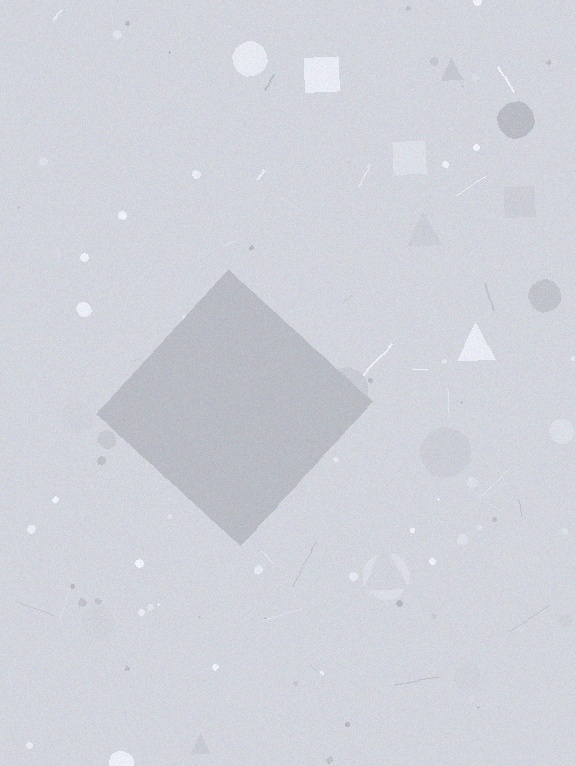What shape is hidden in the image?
A diamond is hidden in the image.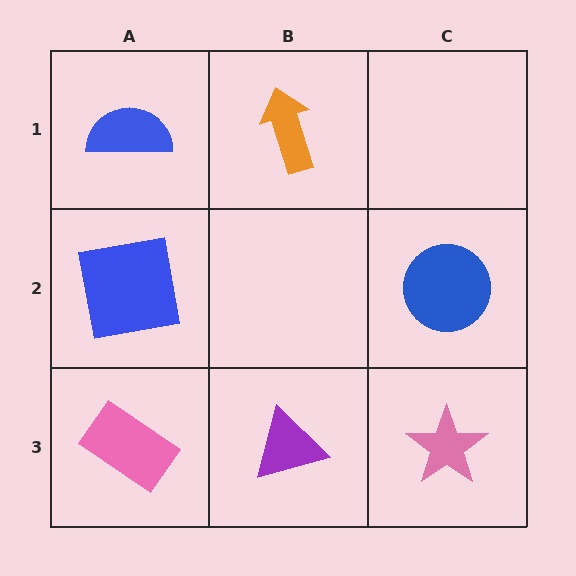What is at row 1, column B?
An orange arrow.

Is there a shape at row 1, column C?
No, that cell is empty.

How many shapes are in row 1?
2 shapes.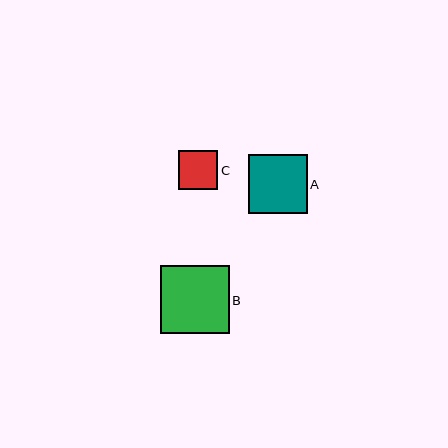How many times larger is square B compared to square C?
Square B is approximately 1.7 times the size of square C.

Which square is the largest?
Square B is the largest with a size of approximately 69 pixels.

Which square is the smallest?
Square C is the smallest with a size of approximately 39 pixels.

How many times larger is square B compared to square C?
Square B is approximately 1.7 times the size of square C.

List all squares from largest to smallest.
From largest to smallest: B, A, C.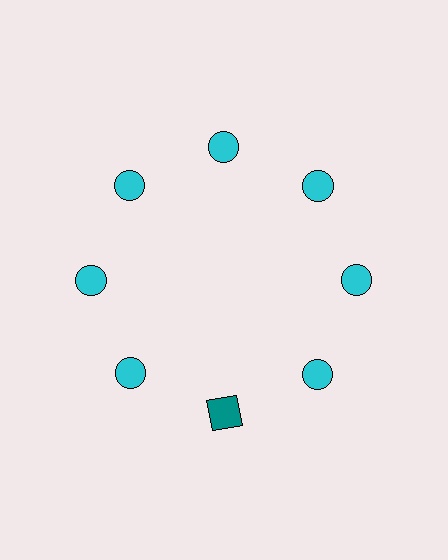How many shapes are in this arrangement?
There are 8 shapes arranged in a ring pattern.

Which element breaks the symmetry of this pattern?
The teal square at roughly the 6 o'clock position breaks the symmetry. All other shapes are cyan circles.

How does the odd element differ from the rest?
It differs in both color (teal instead of cyan) and shape (square instead of circle).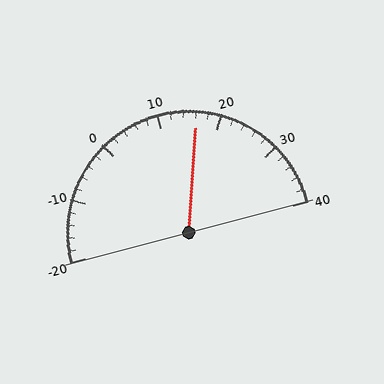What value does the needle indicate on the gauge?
The needle indicates approximately 16.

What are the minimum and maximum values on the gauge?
The gauge ranges from -20 to 40.